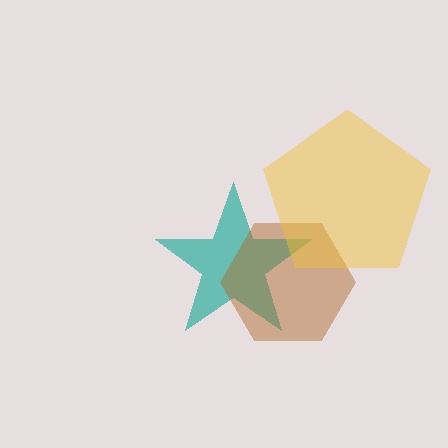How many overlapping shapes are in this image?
There are 3 overlapping shapes in the image.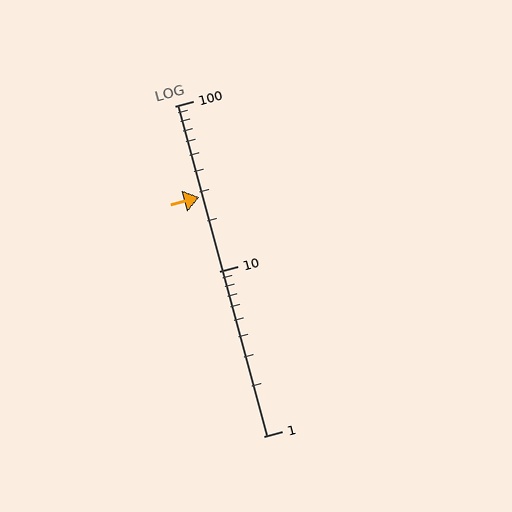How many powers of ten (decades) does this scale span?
The scale spans 2 decades, from 1 to 100.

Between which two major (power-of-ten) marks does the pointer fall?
The pointer is between 10 and 100.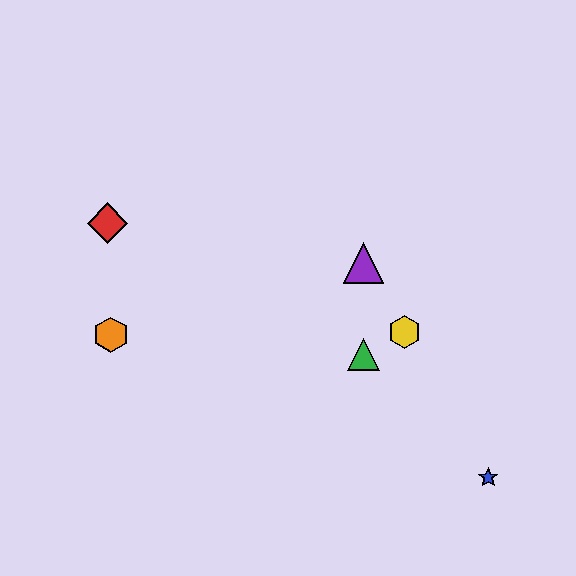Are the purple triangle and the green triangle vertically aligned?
Yes, both are at x≈363.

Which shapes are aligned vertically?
The green triangle, the purple triangle are aligned vertically.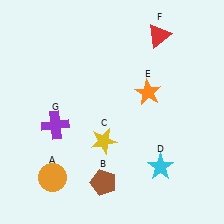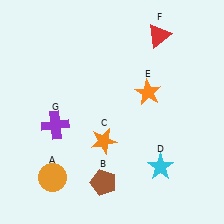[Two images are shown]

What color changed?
The star (C) changed from yellow in Image 1 to orange in Image 2.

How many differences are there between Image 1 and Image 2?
There is 1 difference between the two images.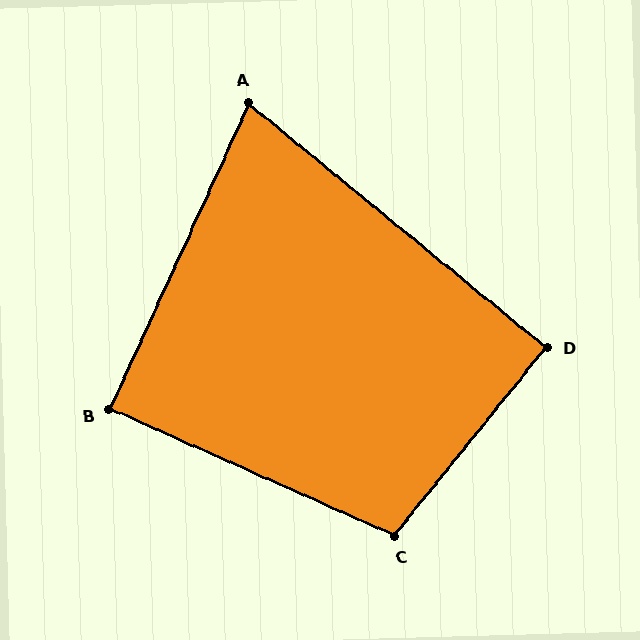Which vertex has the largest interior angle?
C, at approximately 105 degrees.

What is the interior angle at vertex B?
Approximately 90 degrees (approximately right).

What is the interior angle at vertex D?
Approximately 90 degrees (approximately right).